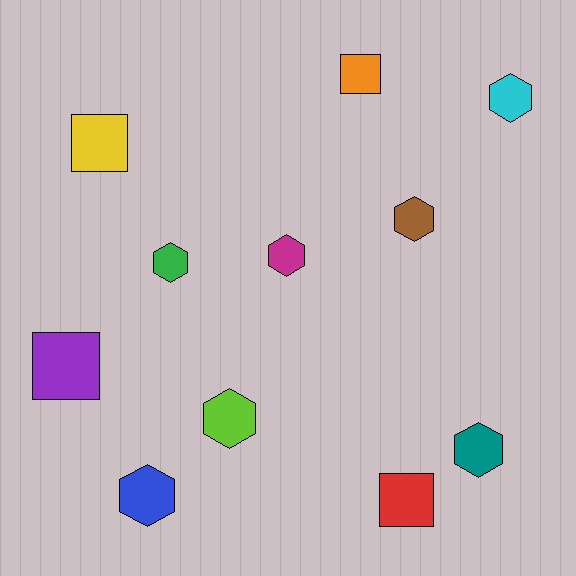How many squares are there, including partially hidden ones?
There are 4 squares.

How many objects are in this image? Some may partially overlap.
There are 11 objects.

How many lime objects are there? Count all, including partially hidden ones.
There is 1 lime object.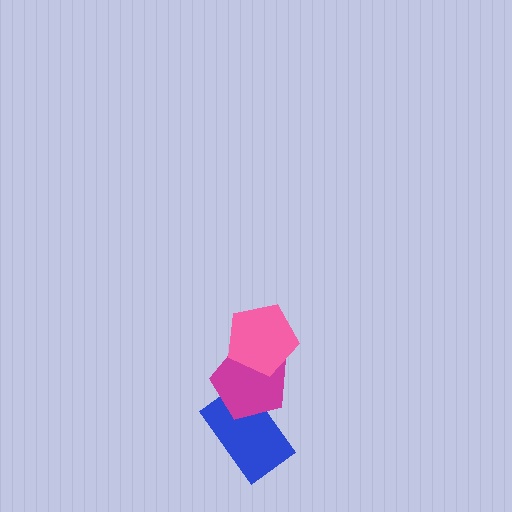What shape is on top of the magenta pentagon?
The pink pentagon is on top of the magenta pentagon.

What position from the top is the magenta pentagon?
The magenta pentagon is 2nd from the top.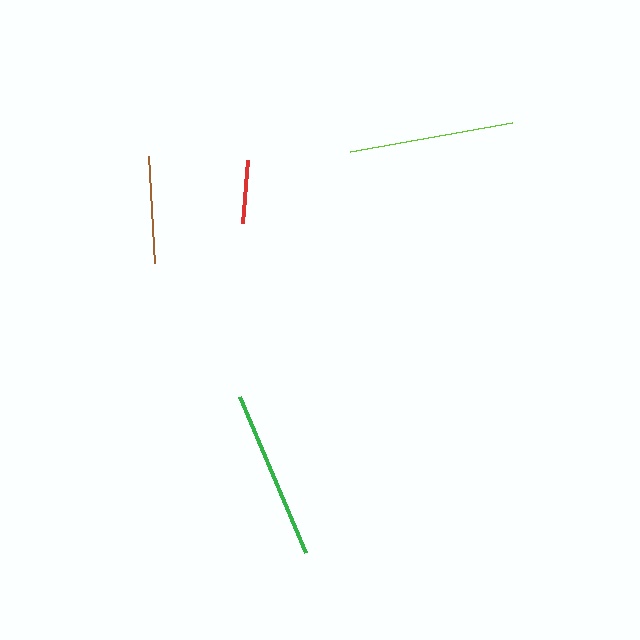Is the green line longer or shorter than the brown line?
The green line is longer than the brown line.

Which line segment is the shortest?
The red line is the shortest at approximately 63 pixels.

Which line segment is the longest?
The green line is the longest at approximately 169 pixels.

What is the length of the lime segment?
The lime segment is approximately 164 pixels long.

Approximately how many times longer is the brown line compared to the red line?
The brown line is approximately 1.7 times the length of the red line.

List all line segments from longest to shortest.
From longest to shortest: green, lime, brown, red.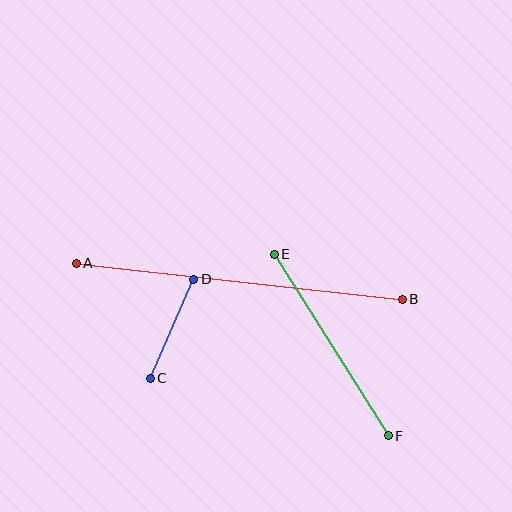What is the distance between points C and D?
The distance is approximately 108 pixels.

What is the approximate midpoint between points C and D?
The midpoint is at approximately (172, 329) pixels.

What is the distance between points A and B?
The distance is approximately 328 pixels.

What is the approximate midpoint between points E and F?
The midpoint is at approximately (331, 345) pixels.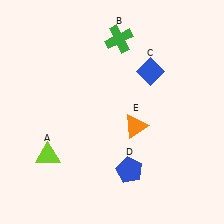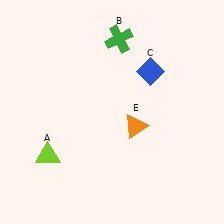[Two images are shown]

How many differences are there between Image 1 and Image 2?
There is 1 difference between the two images.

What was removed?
The blue pentagon (D) was removed in Image 2.